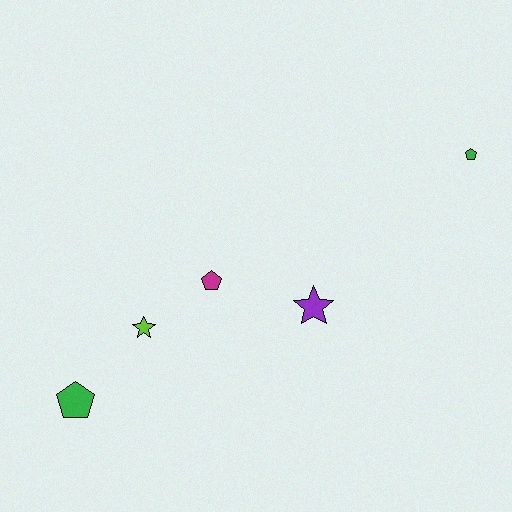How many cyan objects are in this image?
There are no cyan objects.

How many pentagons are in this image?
There are 3 pentagons.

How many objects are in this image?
There are 5 objects.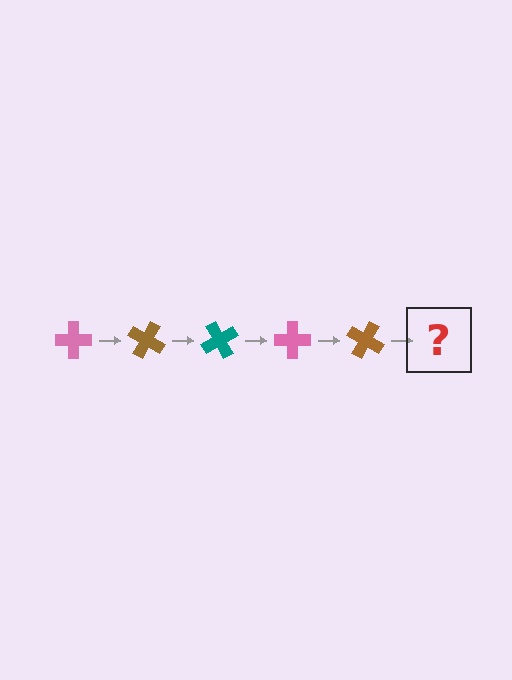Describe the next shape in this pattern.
It should be a teal cross, rotated 150 degrees from the start.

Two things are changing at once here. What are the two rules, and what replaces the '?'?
The two rules are that it rotates 30 degrees each step and the color cycles through pink, brown, and teal. The '?' should be a teal cross, rotated 150 degrees from the start.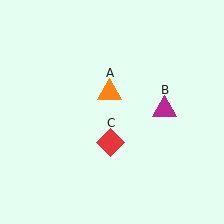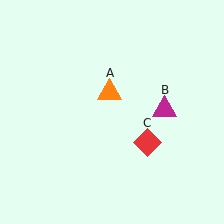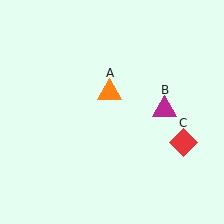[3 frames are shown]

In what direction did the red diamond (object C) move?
The red diamond (object C) moved right.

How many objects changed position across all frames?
1 object changed position: red diamond (object C).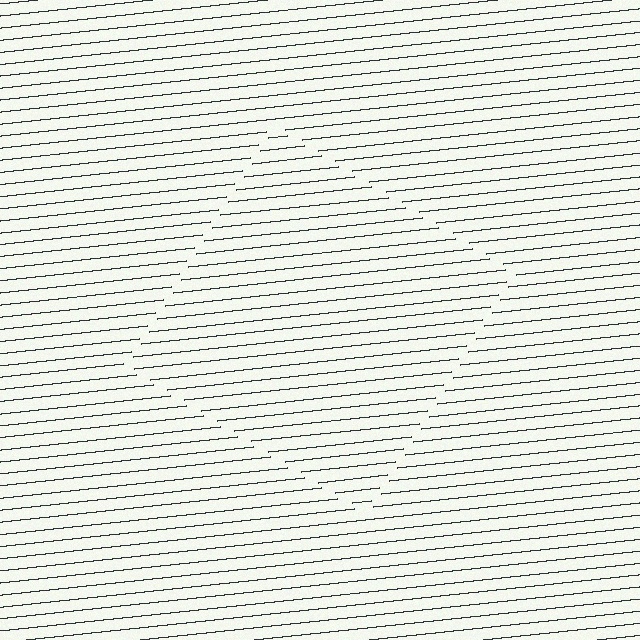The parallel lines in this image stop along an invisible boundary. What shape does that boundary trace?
An illusory square. The interior of the shape contains the same grating, shifted by half a period — the contour is defined by the phase discontinuity where line-ends from the inner and outer gratings abut.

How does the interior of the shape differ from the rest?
The interior of the shape contains the same grating, shifted by half a period — the contour is defined by the phase discontinuity where line-ends from the inner and outer gratings abut.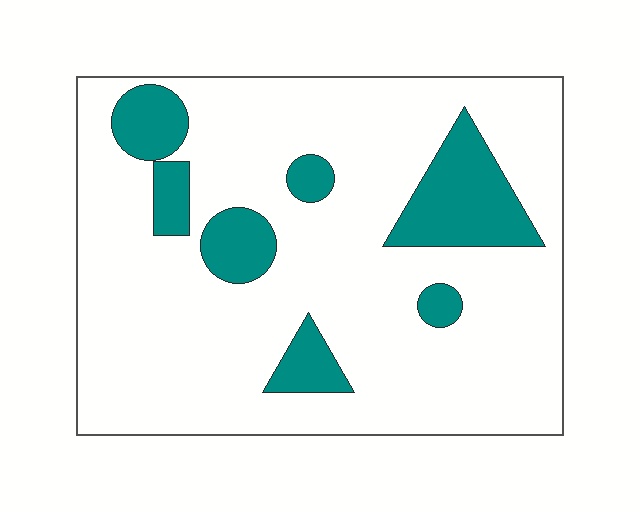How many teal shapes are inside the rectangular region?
7.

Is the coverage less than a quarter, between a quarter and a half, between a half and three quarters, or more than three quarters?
Less than a quarter.